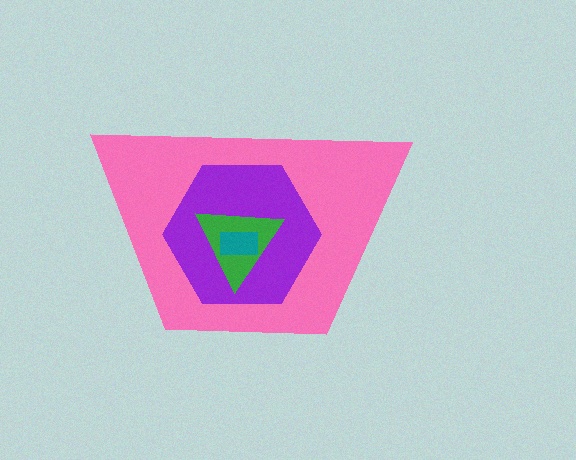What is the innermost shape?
The teal rectangle.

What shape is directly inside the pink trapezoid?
The purple hexagon.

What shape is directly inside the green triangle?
The teal rectangle.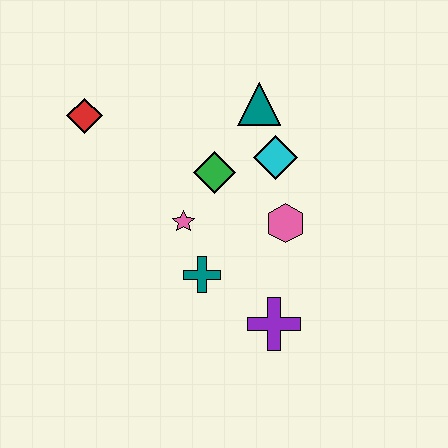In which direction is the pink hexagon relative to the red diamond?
The pink hexagon is to the right of the red diamond.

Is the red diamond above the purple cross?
Yes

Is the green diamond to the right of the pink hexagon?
No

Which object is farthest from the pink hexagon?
The red diamond is farthest from the pink hexagon.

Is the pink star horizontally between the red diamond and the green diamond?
Yes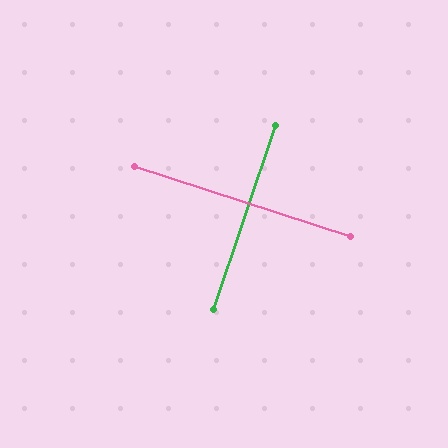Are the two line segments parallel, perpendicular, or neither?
Perpendicular — they meet at approximately 89°.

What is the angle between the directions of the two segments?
Approximately 89 degrees.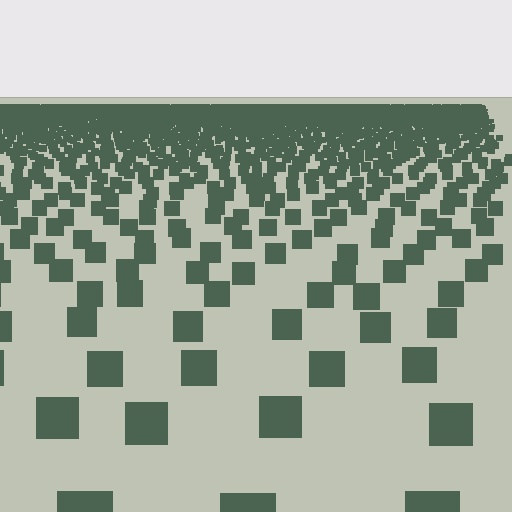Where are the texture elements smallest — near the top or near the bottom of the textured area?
Near the top.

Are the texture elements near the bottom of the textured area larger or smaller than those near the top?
Larger. Near the bottom, elements are closer to the viewer and appear at a bigger on-screen size.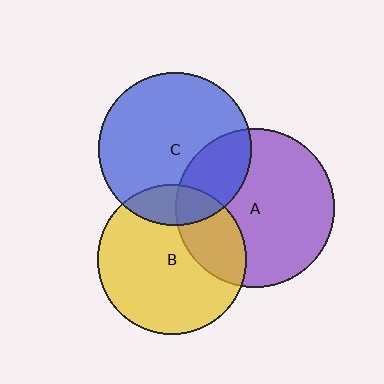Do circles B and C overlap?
Yes.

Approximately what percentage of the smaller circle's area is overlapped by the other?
Approximately 15%.